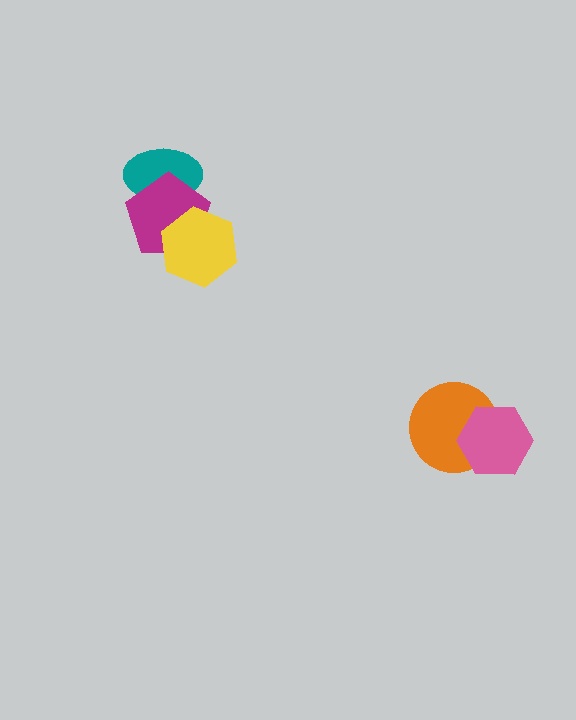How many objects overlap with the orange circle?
1 object overlaps with the orange circle.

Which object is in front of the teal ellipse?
The magenta pentagon is in front of the teal ellipse.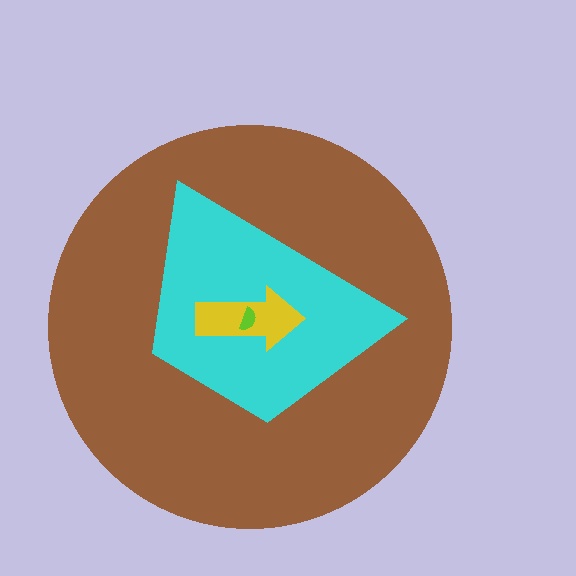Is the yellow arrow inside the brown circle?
Yes.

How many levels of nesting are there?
4.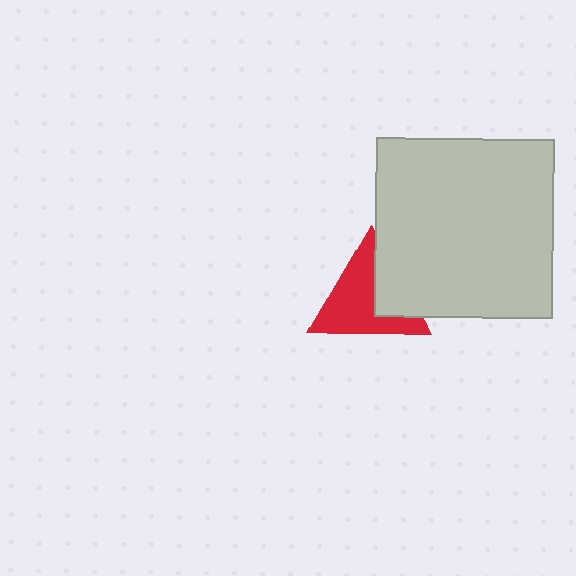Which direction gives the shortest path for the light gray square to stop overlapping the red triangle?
Moving right gives the shortest separation.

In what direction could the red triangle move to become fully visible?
The red triangle could move left. That would shift it out from behind the light gray square entirely.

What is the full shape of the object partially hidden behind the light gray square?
The partially hidden object is a red triangle.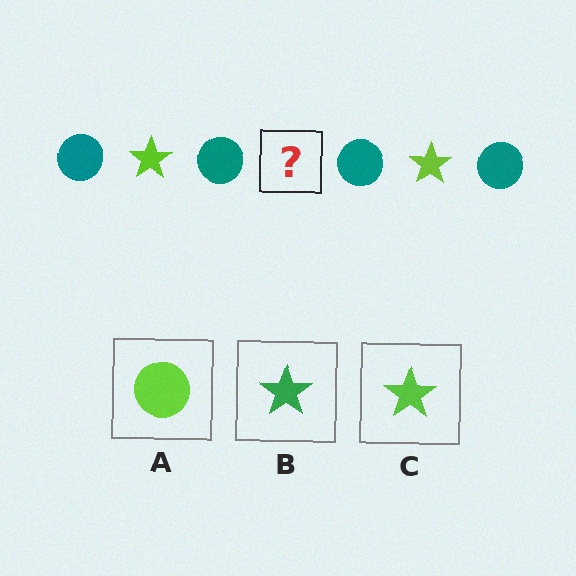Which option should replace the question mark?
Option C.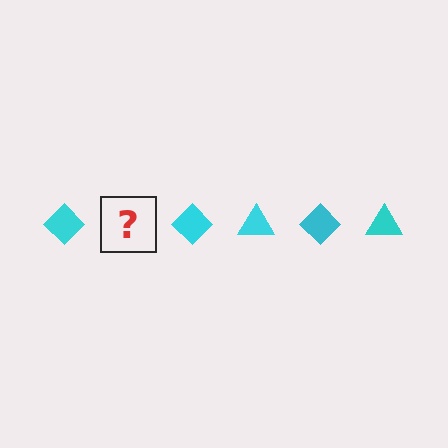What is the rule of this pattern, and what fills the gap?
The rule is that the pattern cycles through diamond, triangle shapes in cyan. The gap should be filled with a cyan triangle.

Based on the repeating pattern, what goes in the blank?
The blank should be a cyan triangle.